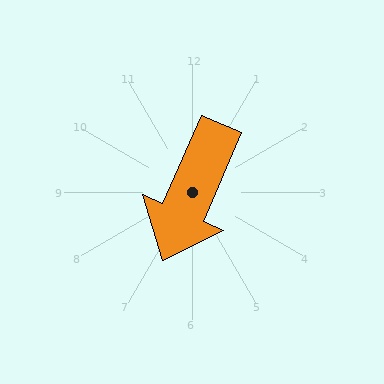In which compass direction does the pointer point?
Southwest.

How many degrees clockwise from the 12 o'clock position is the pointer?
Approximately 203 degrees.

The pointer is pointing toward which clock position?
Roughly 7 o'clock.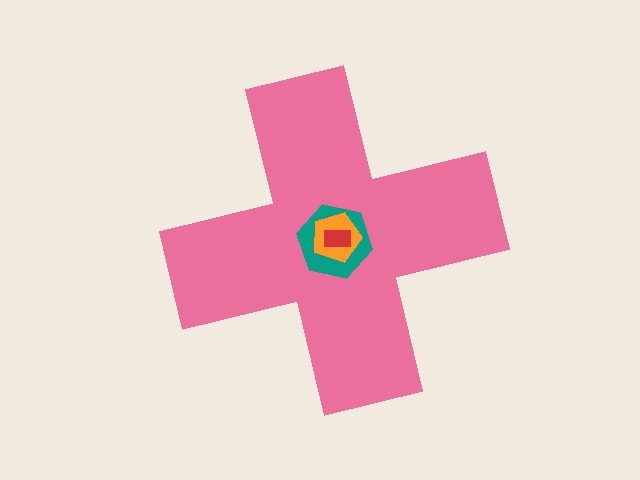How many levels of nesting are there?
4.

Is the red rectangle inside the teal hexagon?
Yes.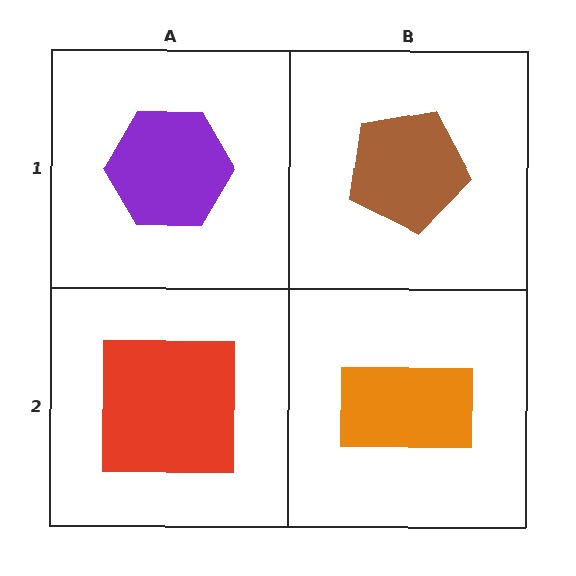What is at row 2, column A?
A red square.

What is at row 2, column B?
An orange rectangle.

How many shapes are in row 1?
2 shapes.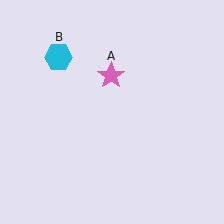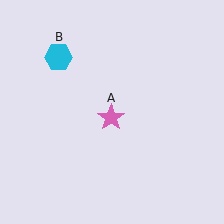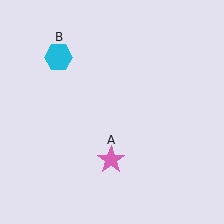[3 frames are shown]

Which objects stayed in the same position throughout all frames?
Cyan hexagon (object B) remained stationary.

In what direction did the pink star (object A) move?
The pink star (object A) moved down.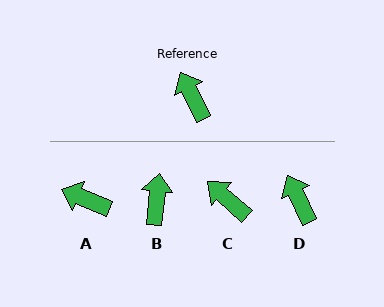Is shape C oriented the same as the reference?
No, it is off by about 23 degrees.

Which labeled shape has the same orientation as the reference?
D.